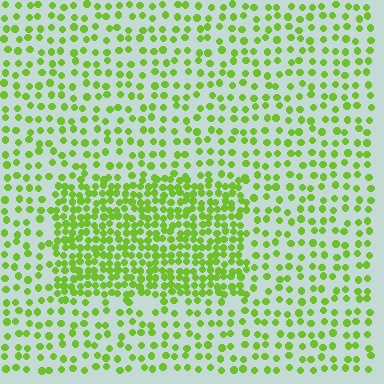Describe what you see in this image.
The image contains small lime elements arranged at two different densities. A rectangle-shaped region is visible where the elements are more densely packed than the surrounding area.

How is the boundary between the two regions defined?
The boundary is defined by a change in element density (approximately 2.2x ratio). All elements are the same color, size, and shape.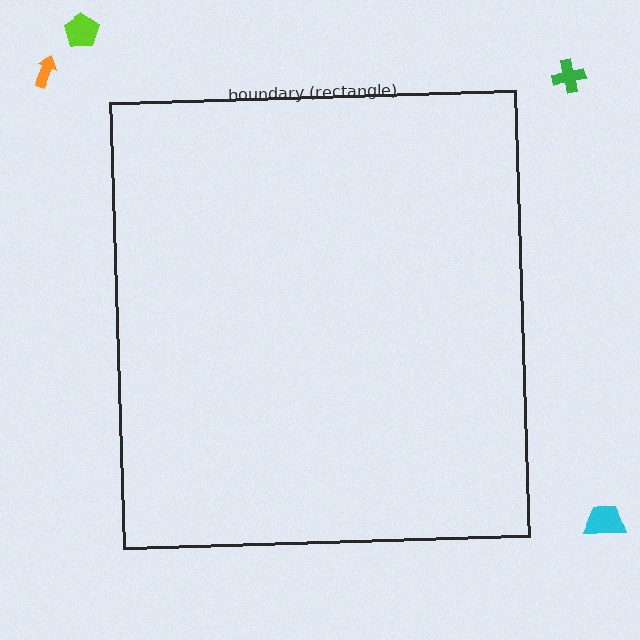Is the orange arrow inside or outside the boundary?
Outside.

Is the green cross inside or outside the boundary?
Outside.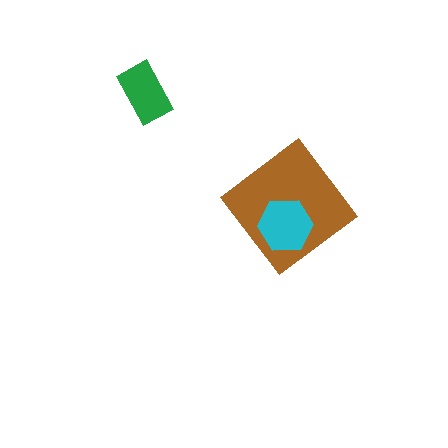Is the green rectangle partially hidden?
No, no other shape covers it.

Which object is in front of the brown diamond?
The cyan hexagon is in front of the brown diamond.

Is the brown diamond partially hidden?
Yes, it is partially covered by another shape.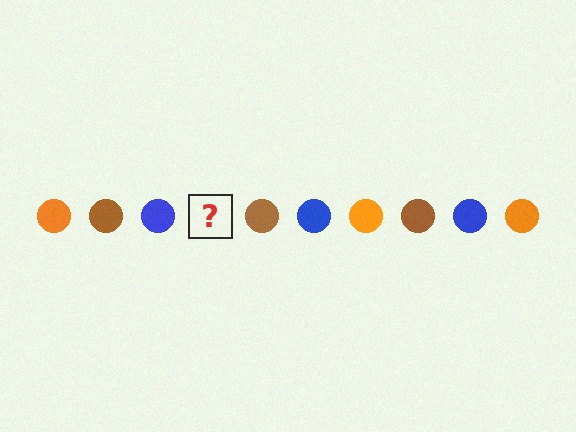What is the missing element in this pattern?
The missing element is an orange circle.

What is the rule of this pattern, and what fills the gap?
The rule is that the pattern cycles through orange, brown, blue circles. The gap should be filled with an orange circle.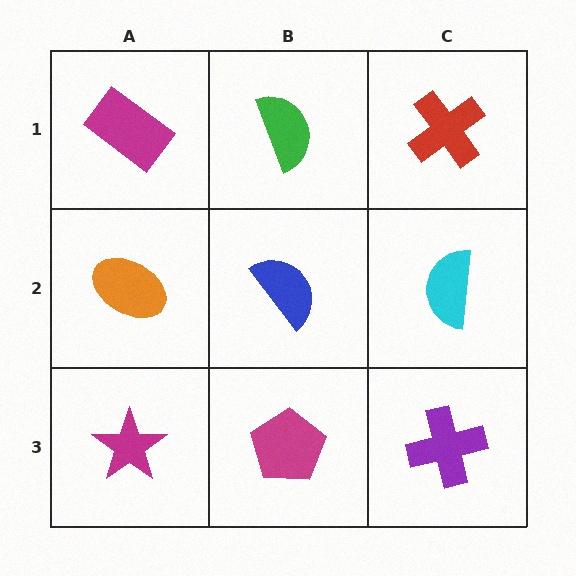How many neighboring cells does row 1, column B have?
3.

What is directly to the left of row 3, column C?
A magenta pentagon.